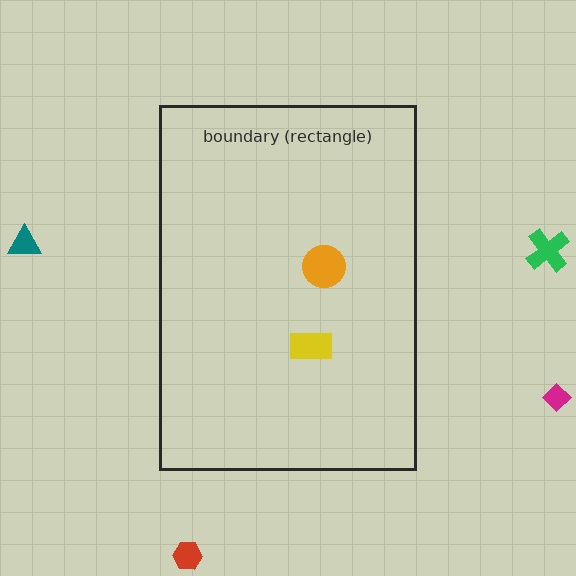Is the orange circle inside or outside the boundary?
Inside.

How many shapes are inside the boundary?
2 inside, 4 outside.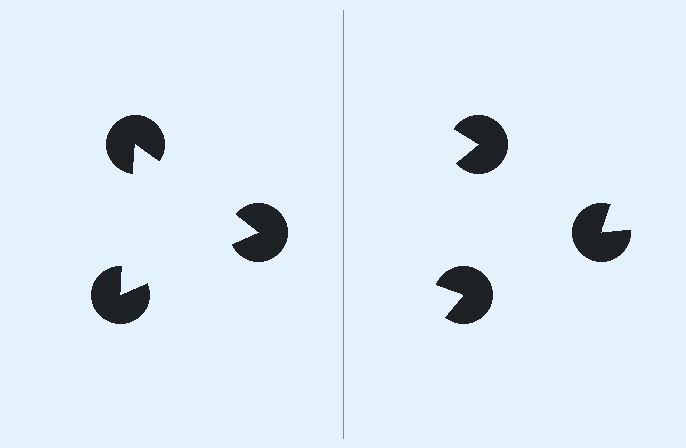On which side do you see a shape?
An illusory triangle appears on the left side. On the right side the wedge cuts are rotated, so no coherent shape forms.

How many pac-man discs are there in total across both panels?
6 — 3 on each side.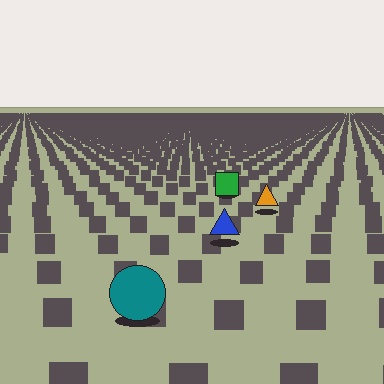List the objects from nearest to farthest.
From nearest to farthest: the teal circle, the blue triangle, the orange triangle, the green square.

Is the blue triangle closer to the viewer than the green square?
Yes. The blue triangle is closer — you can tell from the texture gradient: the ground texture is coarser near it.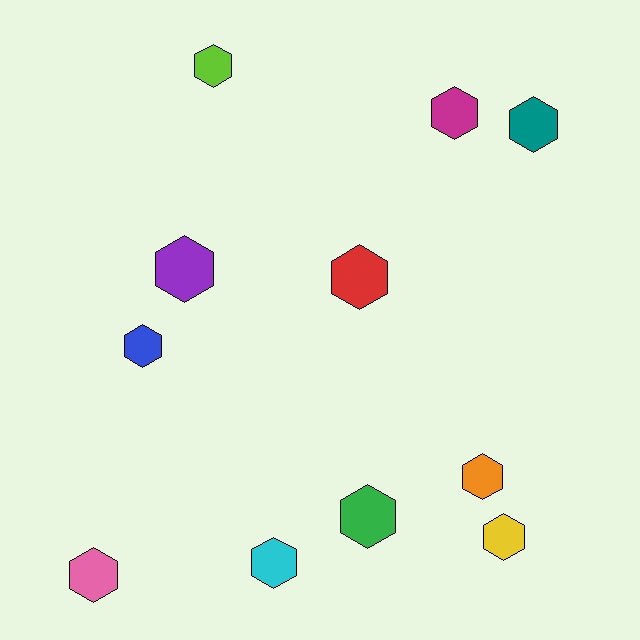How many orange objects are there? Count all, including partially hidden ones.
There is 1 orange object.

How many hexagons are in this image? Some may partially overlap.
There are 11 hexagons.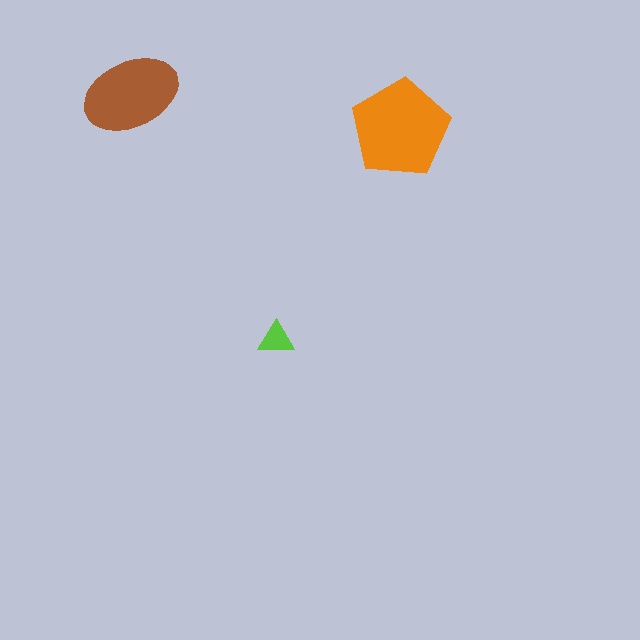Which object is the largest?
The orange pentagon.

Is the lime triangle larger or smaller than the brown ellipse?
Smaller.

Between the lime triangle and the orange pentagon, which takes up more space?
The orange pentagon.